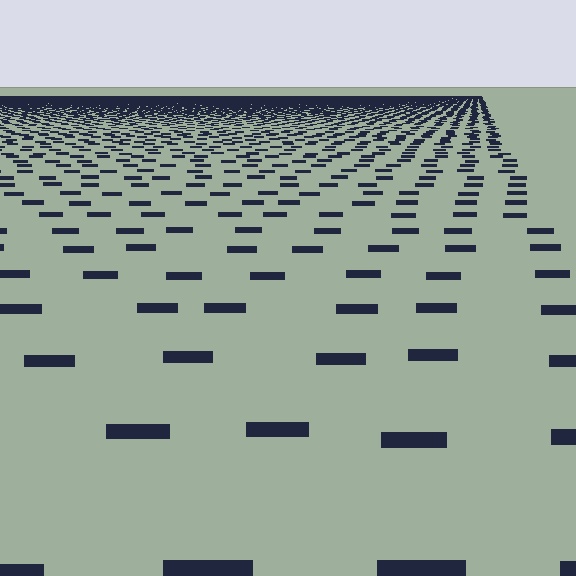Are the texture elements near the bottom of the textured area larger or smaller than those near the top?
Larger. Near the bottom, elements are closer to the viewer and appear at a bigger on-screen size.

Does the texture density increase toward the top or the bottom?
Density increases toward the top.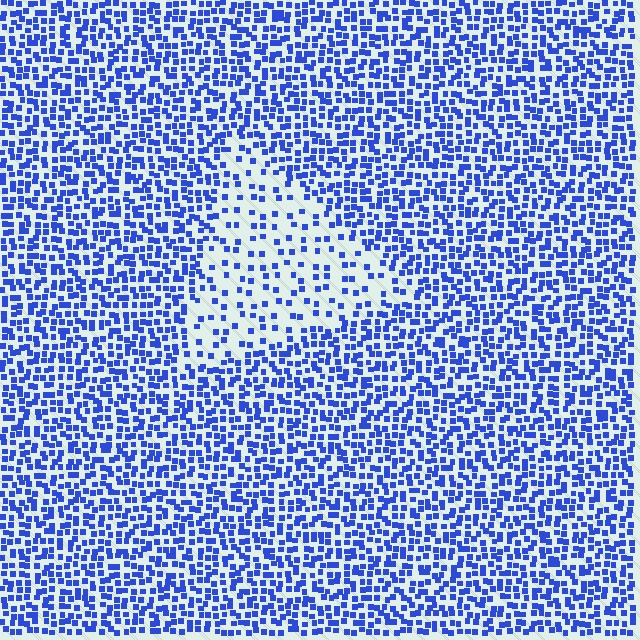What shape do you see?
I see a triangle.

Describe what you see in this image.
The image contains small blue elements arranged at two different densities. A triangle-shaped region is visible where the elements are less densely packed than the surrounding area.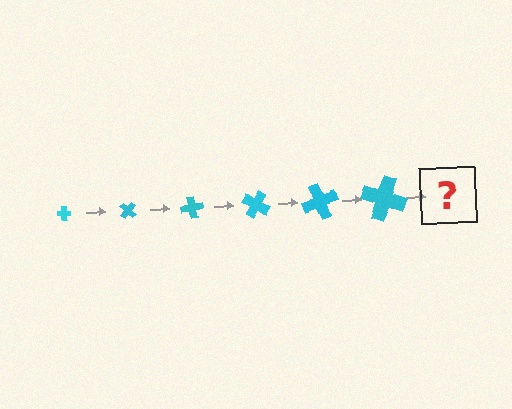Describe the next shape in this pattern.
It should be a cross, larger than the previous one and rotated 240 degrees from the start.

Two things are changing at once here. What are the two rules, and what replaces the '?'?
The two rules are that the cross grows larger each step and it rotates 40 degrees each step. The '?' should be a cross, larger than the previous one and rotated 240 degrees from the start.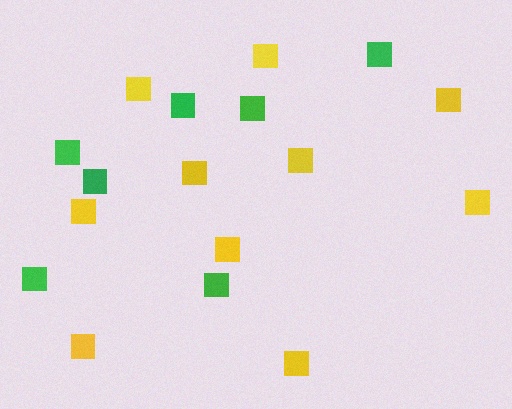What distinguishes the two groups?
There are 2 groups: one group of green squares (7) and one group of yellow squares (10).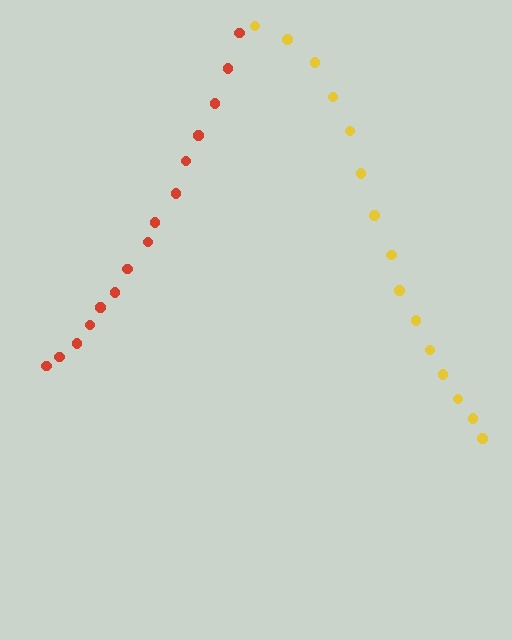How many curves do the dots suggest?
There are 2 distinct paths.